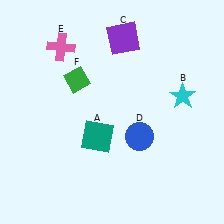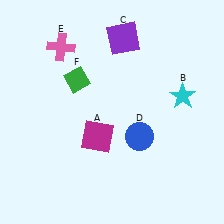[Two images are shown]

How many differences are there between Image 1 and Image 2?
There is 1 difference between the two images.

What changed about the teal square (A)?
In Image 1, A is teal. In Image 2, it changed to magenta.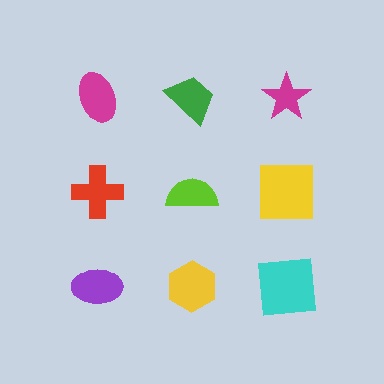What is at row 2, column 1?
A red cross.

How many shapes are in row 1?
3 shapes.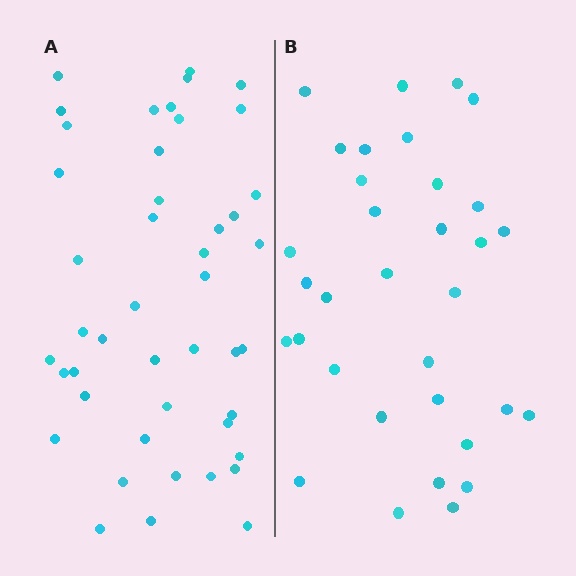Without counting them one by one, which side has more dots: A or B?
Region A (the left region) has more dots.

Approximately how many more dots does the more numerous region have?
Region A has roughly 12 or so more dots than region B.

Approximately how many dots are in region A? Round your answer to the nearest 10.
About 40 dots. (The exact count is 45, which rounds to 40.)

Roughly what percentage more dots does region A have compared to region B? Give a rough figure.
About 35% more.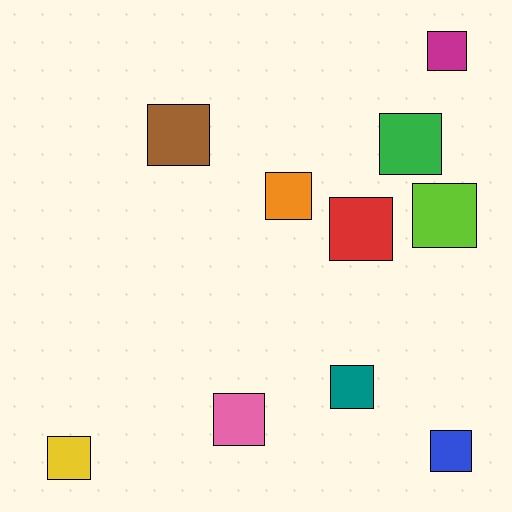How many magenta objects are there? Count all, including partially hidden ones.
There is 1 magenta object.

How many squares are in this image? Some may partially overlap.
There are 10 squares.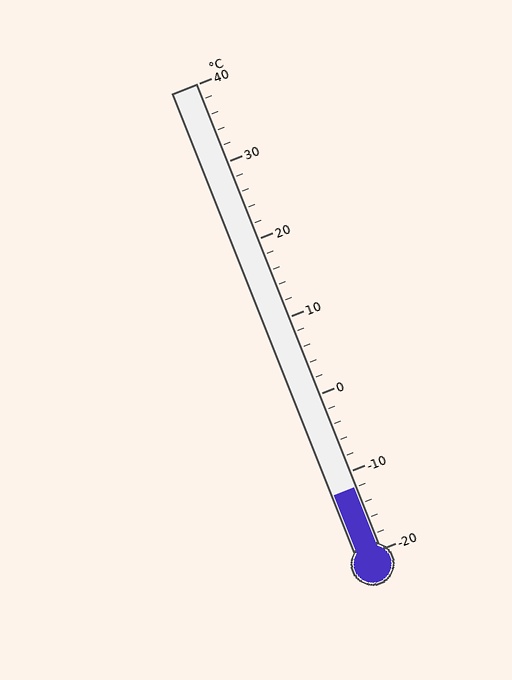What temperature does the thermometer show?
The thermometer shows approximately -12°C.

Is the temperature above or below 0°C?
The temperature is below 0°C.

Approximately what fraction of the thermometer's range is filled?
The thermometer is filled to approximately 15% of its range.